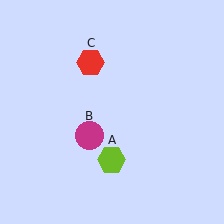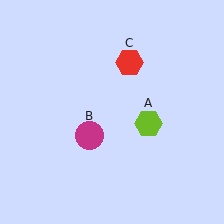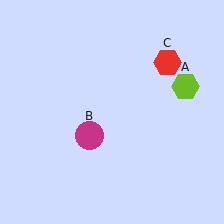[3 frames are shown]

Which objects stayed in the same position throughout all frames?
Magenta circle (object B) remained stationary.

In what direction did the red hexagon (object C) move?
The red hexagon (object C) moved right.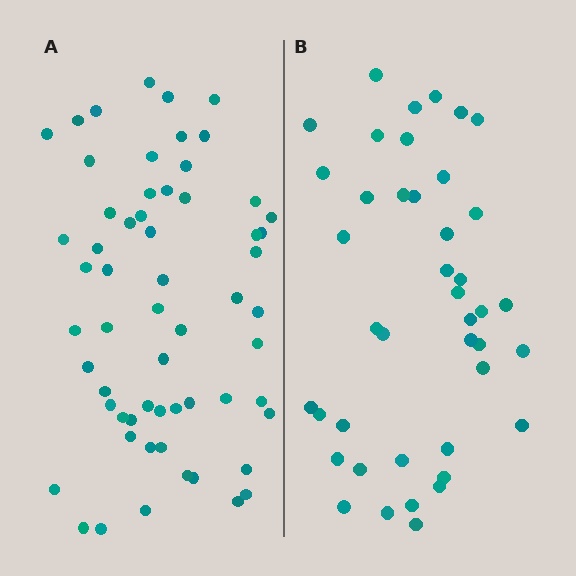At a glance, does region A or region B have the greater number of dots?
Region A (the left region) has more dots.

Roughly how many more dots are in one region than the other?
Region A has approximately 20 more dots than region B.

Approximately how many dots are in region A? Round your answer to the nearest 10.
About 60 dots.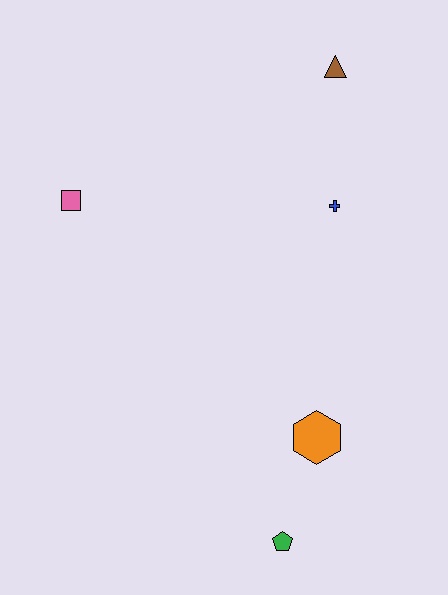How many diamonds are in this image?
There are no diamonds.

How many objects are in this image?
There are 5 objects.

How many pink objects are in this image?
There is 1 pink object.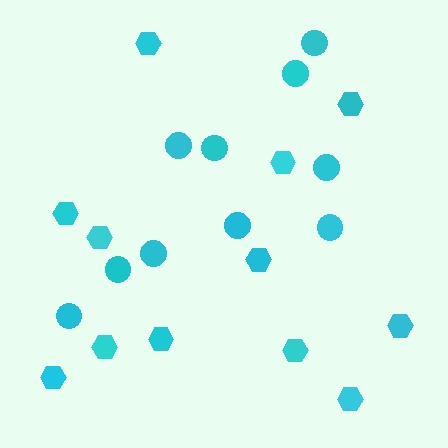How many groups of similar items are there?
There are 2 groups: one group of hexagons (12) and one group of circles (10).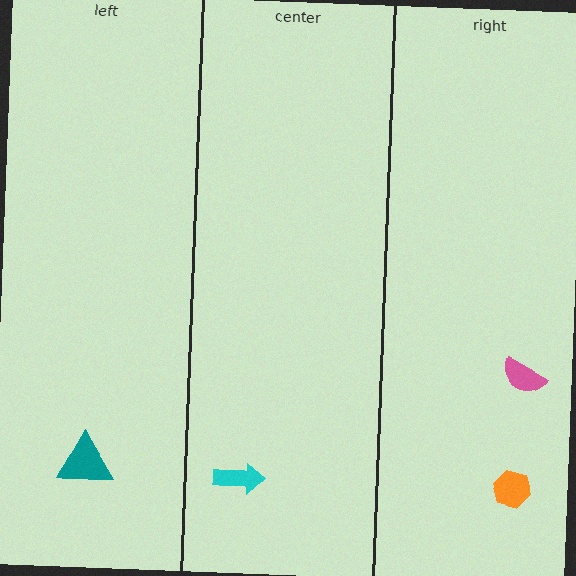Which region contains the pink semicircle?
The right region.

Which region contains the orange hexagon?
The right region.